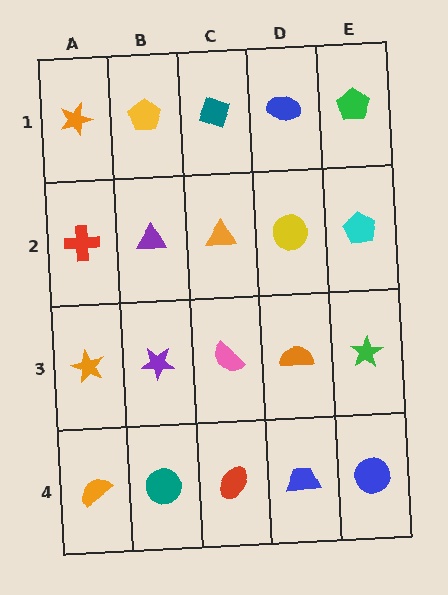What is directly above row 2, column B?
A yellow pentagon.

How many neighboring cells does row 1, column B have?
3.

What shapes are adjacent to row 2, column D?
A blue ellipse (row 1, column D), an orange semicircle (row 3, column D), an orange triangle (row 2, column C), a cyan pentagon (row 2, column E).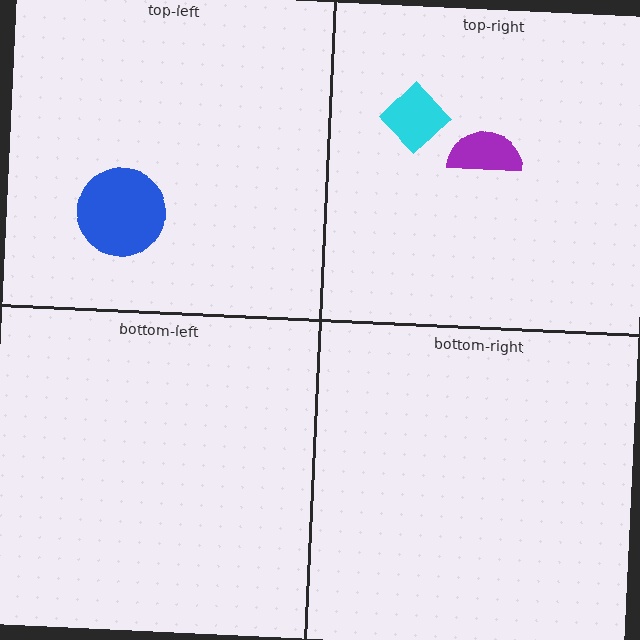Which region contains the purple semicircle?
The top-right region.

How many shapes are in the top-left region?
1.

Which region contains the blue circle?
The top-left region.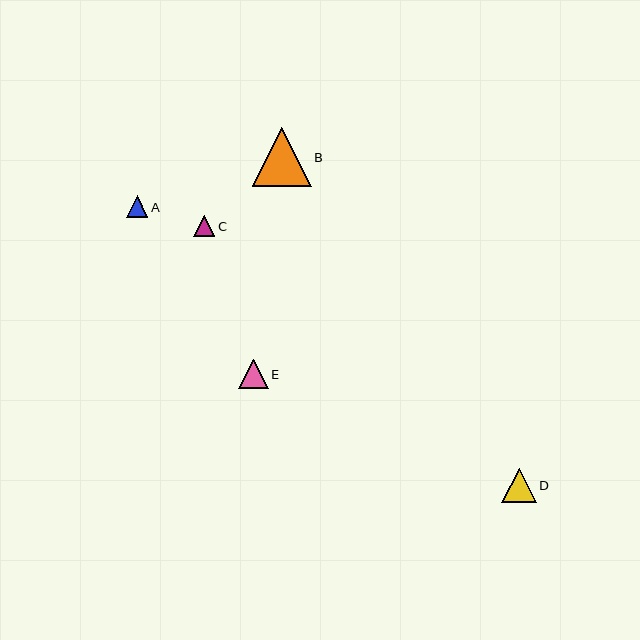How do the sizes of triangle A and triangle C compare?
Triangle A and triangle C are approximately the same size.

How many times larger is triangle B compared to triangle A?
Triangle B is approximately 2.7 times the size of triangle A.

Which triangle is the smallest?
Triangle C is the smallest with a size of approximately 21 pixels.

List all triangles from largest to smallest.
From largest to smallest: B, D, E, A, C.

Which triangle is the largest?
Triangle B is the largest with a size of approximately 59 pixels.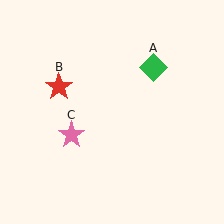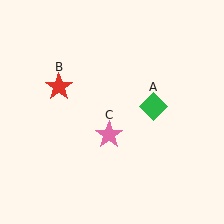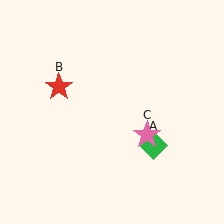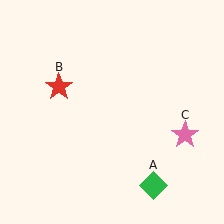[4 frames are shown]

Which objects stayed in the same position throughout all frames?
Red star (object B) remained stationary.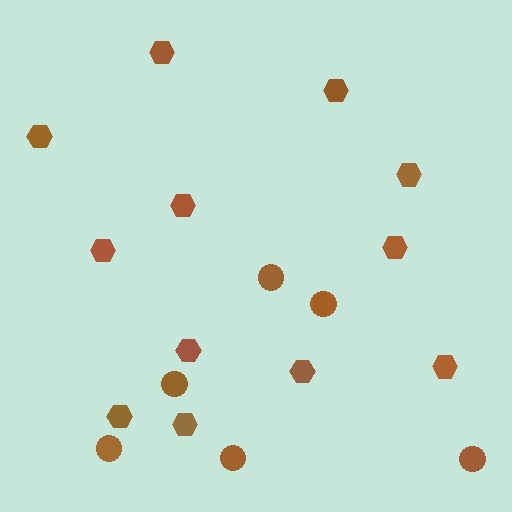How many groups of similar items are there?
There are 2 groups: one group of hexagons (12) and one group of circles (6).